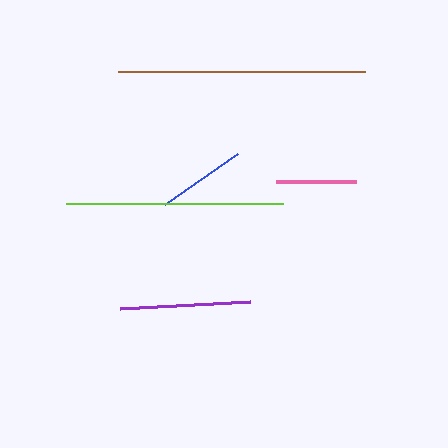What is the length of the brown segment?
The brown segment is approximately 247 pixels long.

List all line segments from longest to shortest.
From longest to shortest: brown, lime, purple, blue, pink.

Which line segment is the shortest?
The pink line is the shortest at approximately 80 pixels.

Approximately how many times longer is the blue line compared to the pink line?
The blue line is approximately 1.1 times the length of the pink line.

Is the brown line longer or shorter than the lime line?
The brown line is longer than the lime line.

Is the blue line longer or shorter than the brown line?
The brown line is longer than the blue line.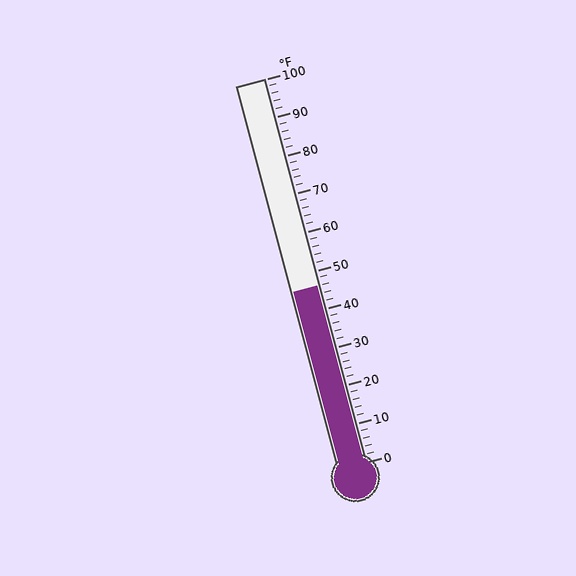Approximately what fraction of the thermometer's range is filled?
The thermometer is filled to approximately 45% of its range.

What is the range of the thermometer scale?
The thermometer scale ranges from 0°F to 100°F.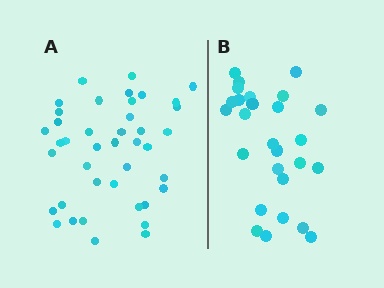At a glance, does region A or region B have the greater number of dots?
Region A (the left region) has more dots.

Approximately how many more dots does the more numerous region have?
Region A has approximately 15 more dots than region B.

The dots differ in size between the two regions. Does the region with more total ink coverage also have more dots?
No. Region B has more total ink coverage because its dots are larger, but region A actually contains more individual dots. Total area can be misleading — the number of items is what matters here.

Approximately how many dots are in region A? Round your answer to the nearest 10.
About 40 dots. (The exact count is 41, which rounds to 40.)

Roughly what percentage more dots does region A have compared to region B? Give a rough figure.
About 50% more.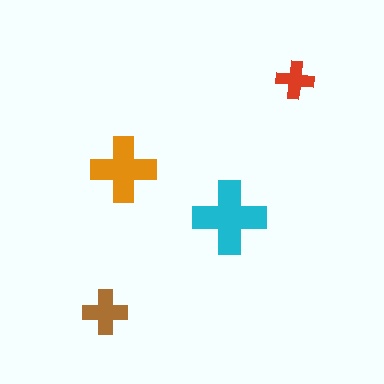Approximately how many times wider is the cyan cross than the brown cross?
About 1.5 times wider.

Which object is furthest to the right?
The red cross is rightmost.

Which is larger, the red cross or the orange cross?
The orange one.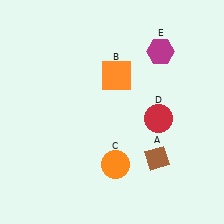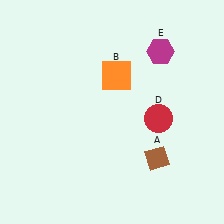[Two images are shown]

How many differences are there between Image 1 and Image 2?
There is 1 difference between the two images.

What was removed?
The orange circle (C) was removed in Image 2.